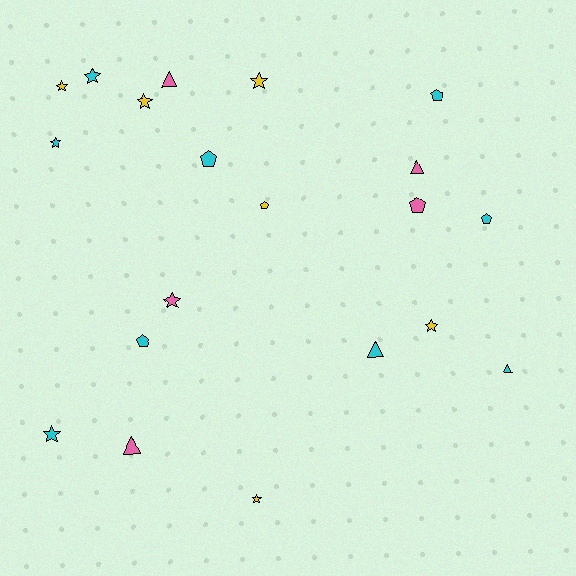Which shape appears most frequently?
Star, with 9 objects.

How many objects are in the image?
There are 20 objects.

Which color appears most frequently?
Cyan, with 9 objects.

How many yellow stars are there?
There are 5 yellow stars.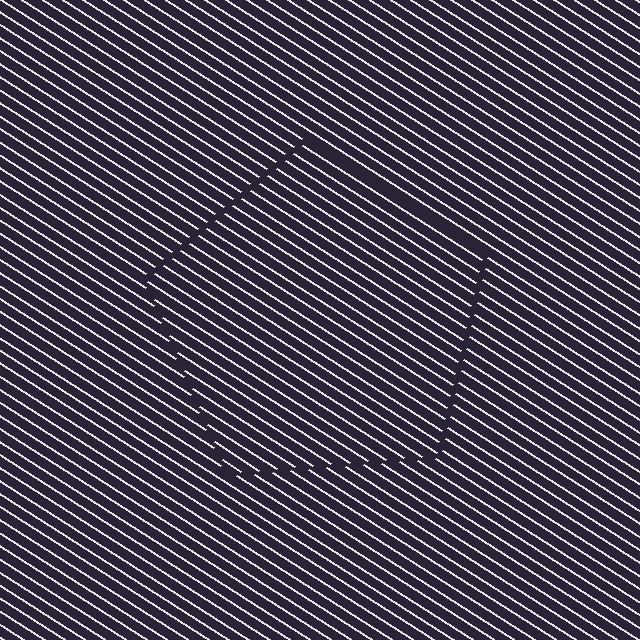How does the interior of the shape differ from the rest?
The interior of the shape contains the same grating, shifted by half a period — the contour is defined by the phase discontinuity where line-ends from the inner and outer gratings abut.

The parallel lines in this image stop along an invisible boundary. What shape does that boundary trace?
An illusory pentagon. The interior of the shape contains the same grating, shifted by half a period — the contour is defined by the phase discontinuity where line-ends from the inner and outer gratings abut.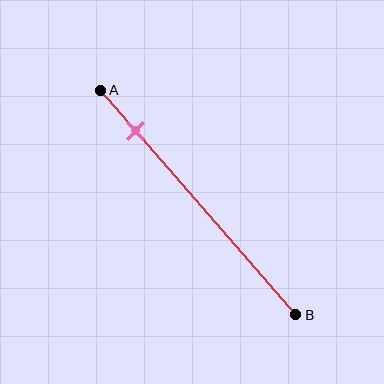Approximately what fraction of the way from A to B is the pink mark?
The pink mark is approximately 20% of the way from A to B.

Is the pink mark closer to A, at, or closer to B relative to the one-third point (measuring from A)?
The pink mark is closer to point A than the one-third point of segment AB.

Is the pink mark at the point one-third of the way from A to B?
No, the mark is at about 20% from A, not at the 33% one-third point.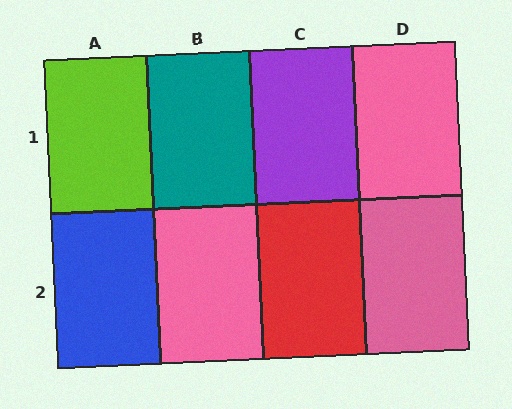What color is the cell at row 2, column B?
Pink.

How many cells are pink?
3 cells are pink.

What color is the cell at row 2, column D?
Pink.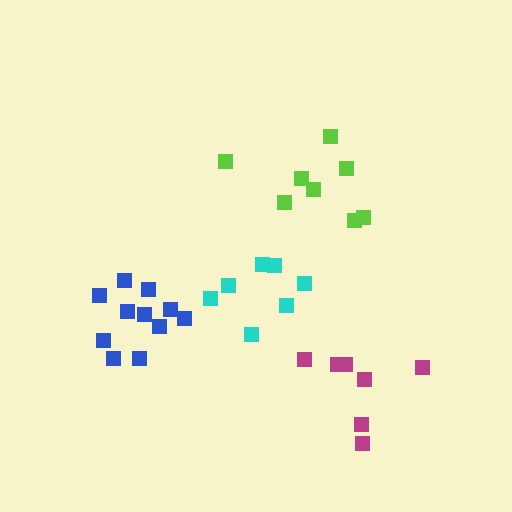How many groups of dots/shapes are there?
There are 4 groups.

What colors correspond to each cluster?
The clusters are colored: blue, magenta, lime, cyan.